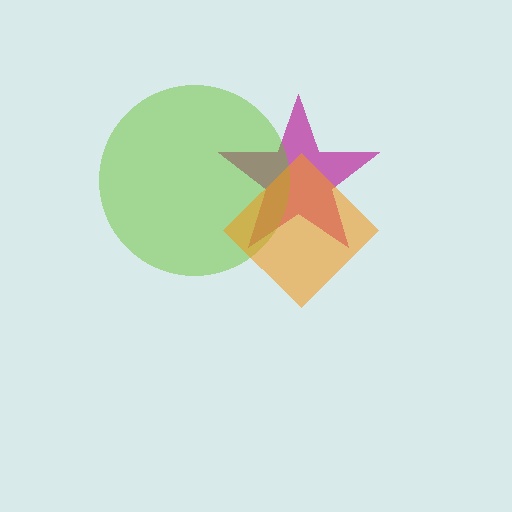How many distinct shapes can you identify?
There are 3 distinct shapes: a magenta star, a lime circle, an orange diamond.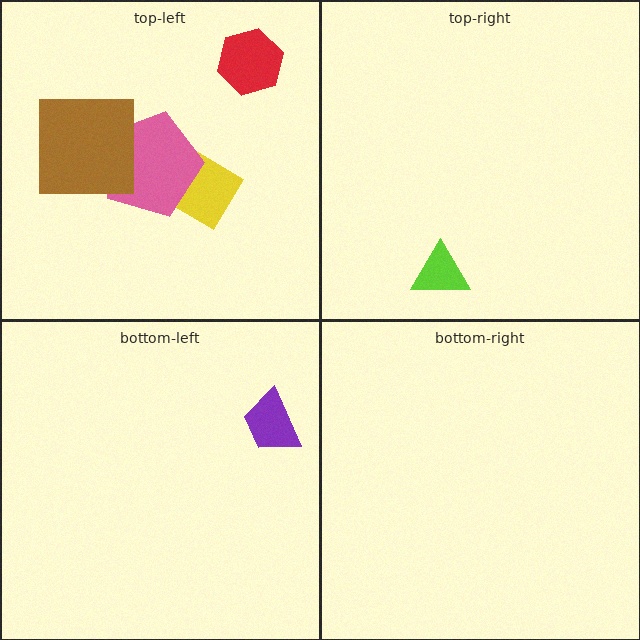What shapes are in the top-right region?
The lime triangle.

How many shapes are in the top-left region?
4.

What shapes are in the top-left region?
The yellow rectangle, the pink pentagon, the brown square, the red hexagon.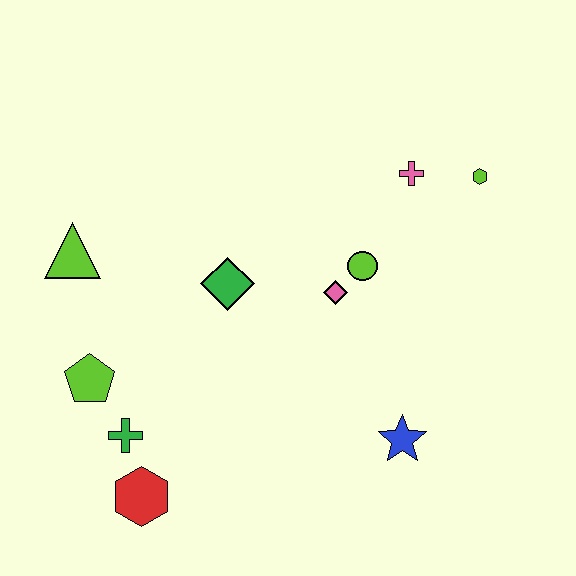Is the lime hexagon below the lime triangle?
No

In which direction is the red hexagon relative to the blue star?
The red hexagon is to the left of the blue star.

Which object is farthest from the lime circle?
The red hexagon is farthest from the lime circle.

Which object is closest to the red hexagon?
The green cross is closest to the red hexagon.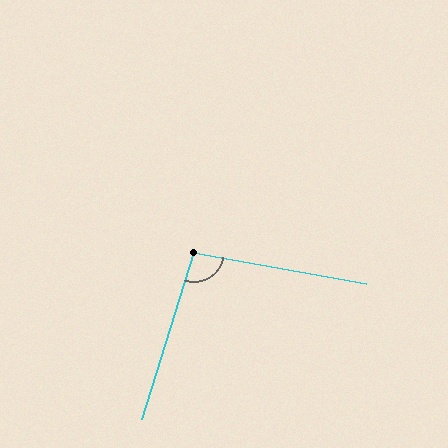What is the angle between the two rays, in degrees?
Approximately 97 degrees.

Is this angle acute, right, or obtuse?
It is obtuse.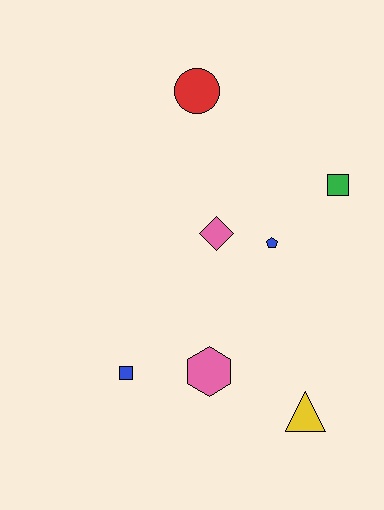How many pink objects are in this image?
There are 2 pink objects.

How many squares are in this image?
There are 2 squares.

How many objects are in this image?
There are 7 objects.